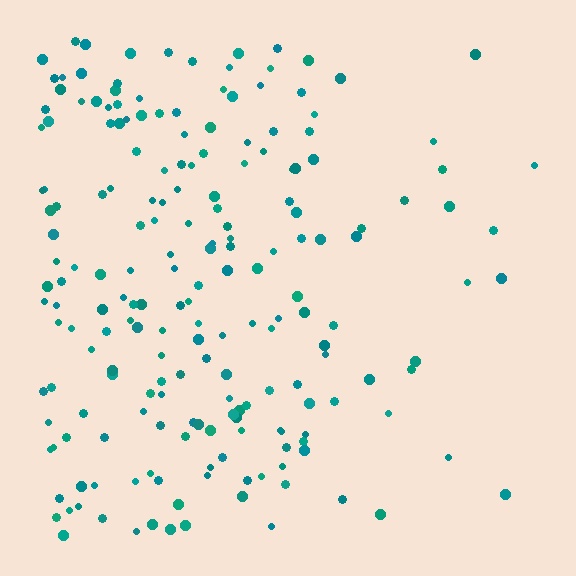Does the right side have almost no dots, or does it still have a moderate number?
Still a moderate number, just noticeably fewer than the left.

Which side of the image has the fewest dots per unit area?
The right.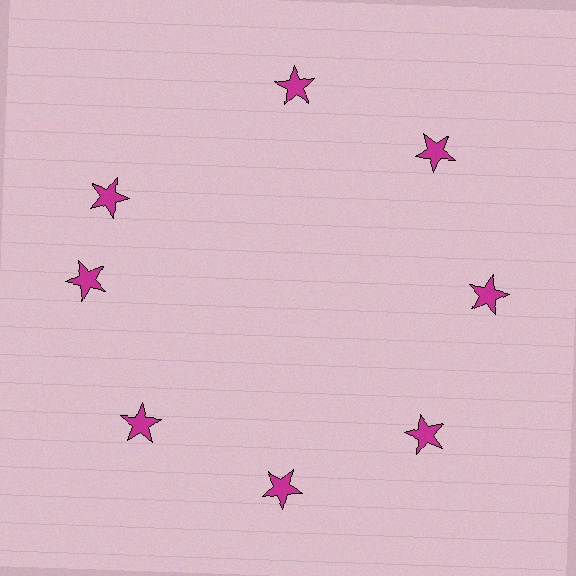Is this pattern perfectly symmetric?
No. The 8 magenta stars are arranged in a ring, but one element near the 10 o'clock position is rotated out of alignment along the ring, breaking the 8-fold rotational symmetry.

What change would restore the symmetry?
The symmetry would be restored by rotating it back into even spacing with its neighbors so that all 8 stars sit at equal angles and equal distance from the center.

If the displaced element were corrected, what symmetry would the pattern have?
It would have 8-fold rotational symmetry — the pattern would map onto itself every 45 degrees.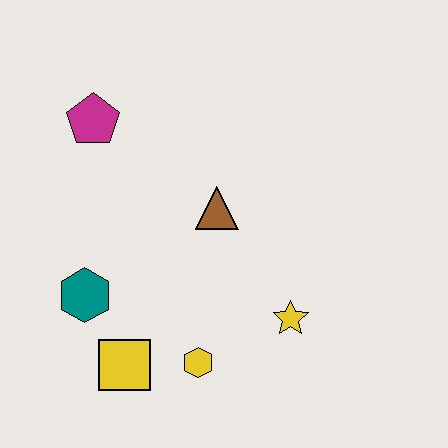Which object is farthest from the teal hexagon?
The yellow star is farthest from the teal hexagon.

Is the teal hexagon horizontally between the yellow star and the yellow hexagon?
No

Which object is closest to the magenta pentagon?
The brown triangle is closest to the magenta pentagon.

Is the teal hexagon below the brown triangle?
Yes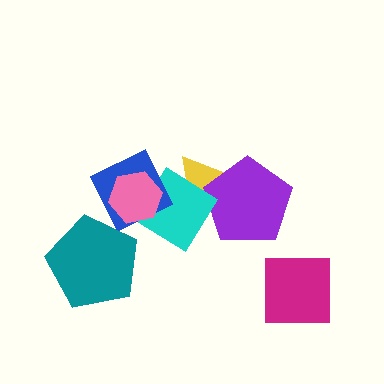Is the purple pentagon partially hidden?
Yes, it is partially covered by another shape.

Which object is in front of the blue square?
The pink hexagon is in front of the blue square.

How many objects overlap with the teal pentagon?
0 objects overlap with the teal pentagon.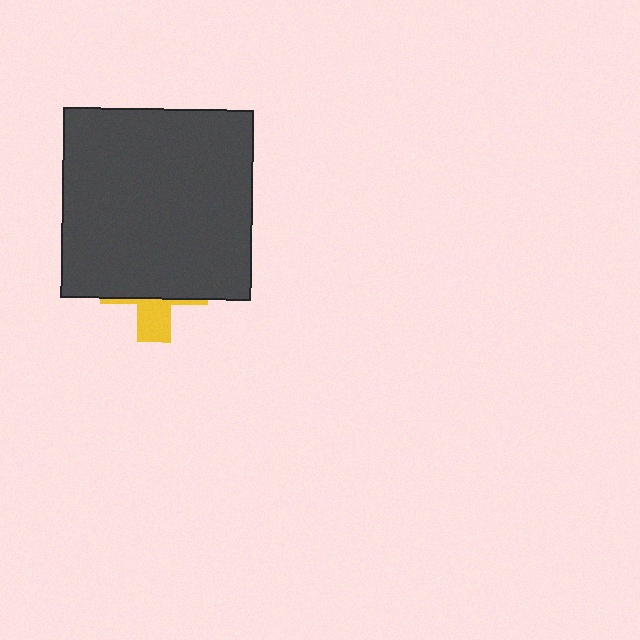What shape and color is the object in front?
The object in front is a dark gray square.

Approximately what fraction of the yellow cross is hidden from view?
Roughly 69% of the yellow cross is hidden behind the dark gray square.